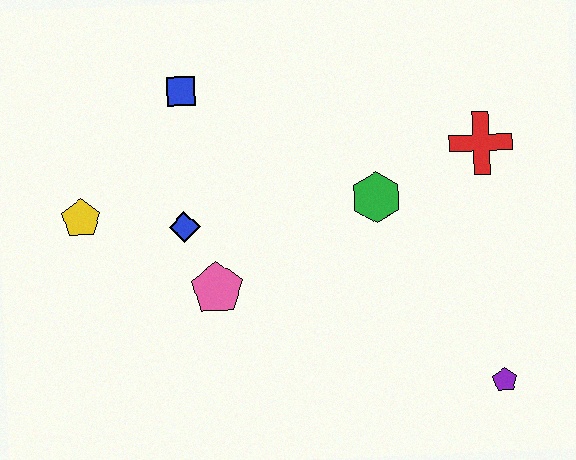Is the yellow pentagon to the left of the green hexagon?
Yes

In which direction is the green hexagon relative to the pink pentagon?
The green hexagon is to the right of the pink pentagon.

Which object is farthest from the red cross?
The yellow pentagon is farthest from the red cross.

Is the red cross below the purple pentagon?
No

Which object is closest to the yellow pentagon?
The blue diamond is closest to the yellow pentagon.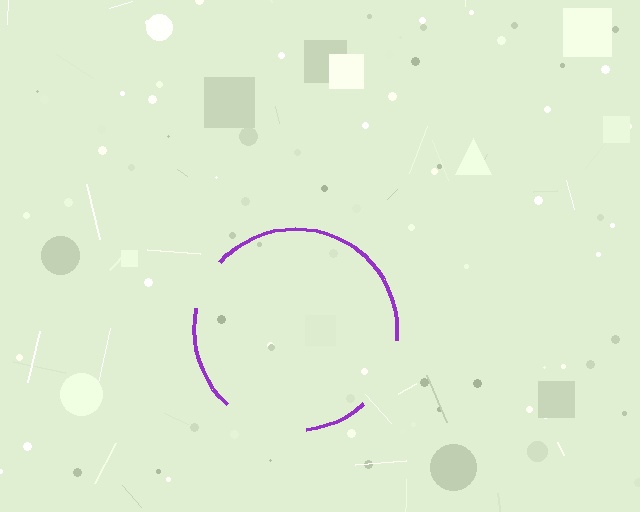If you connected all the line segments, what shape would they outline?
They would outline a circle.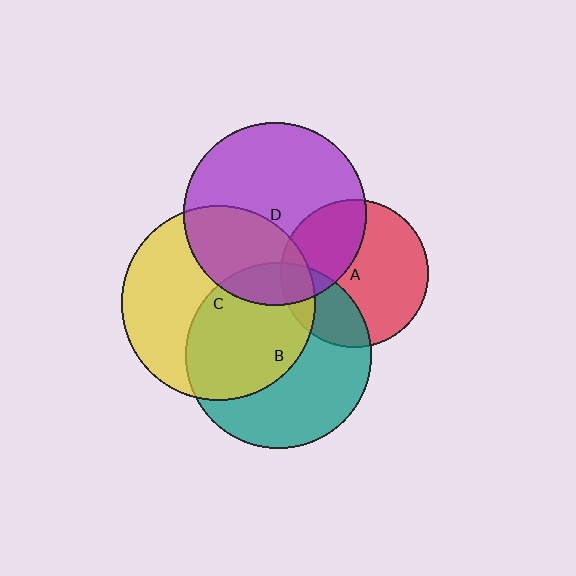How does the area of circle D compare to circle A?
Approximately 1.5 times.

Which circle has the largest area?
Circle C (yellow).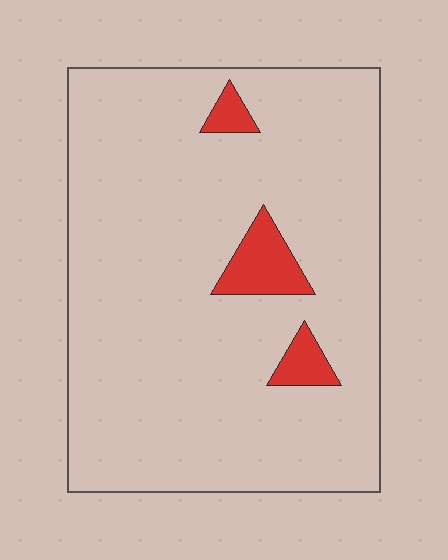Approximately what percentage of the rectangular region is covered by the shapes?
Approximately 5%.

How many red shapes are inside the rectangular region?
3.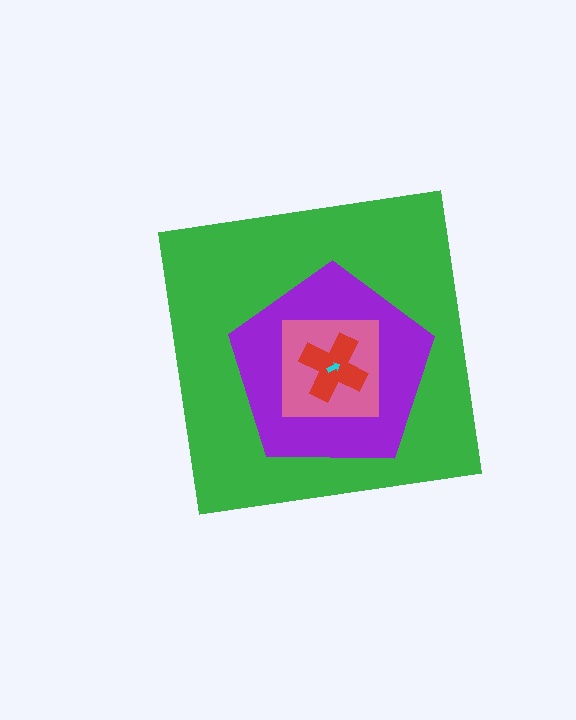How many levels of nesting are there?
5.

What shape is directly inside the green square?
The purple pentagon.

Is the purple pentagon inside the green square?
Yes.